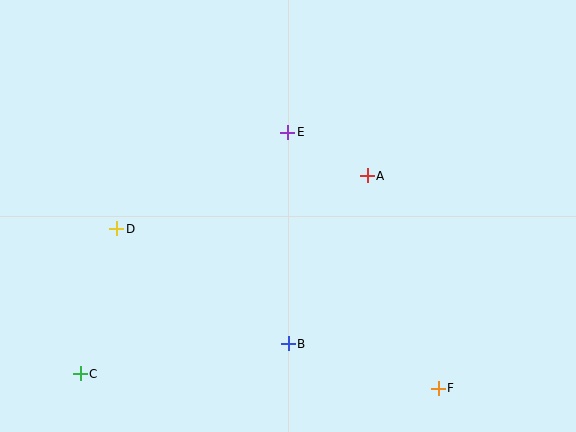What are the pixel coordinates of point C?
Point C is at (80, 374).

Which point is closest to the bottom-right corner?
Point F is closest to the bottom-right corner.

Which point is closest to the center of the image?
Point E at (288, 132) is closest to the center.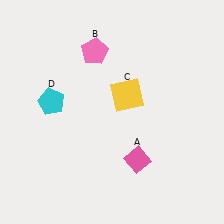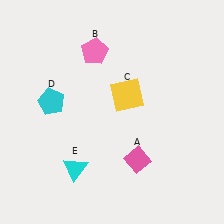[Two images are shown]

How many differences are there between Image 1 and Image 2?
There is 1 difference between the two images.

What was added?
A cyan triangle (E) was added in Image 2.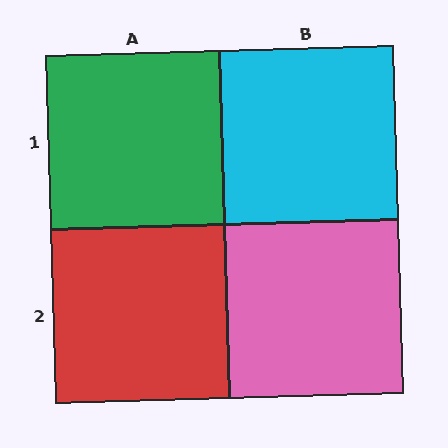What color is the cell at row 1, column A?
Green.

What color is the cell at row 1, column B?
Cyan.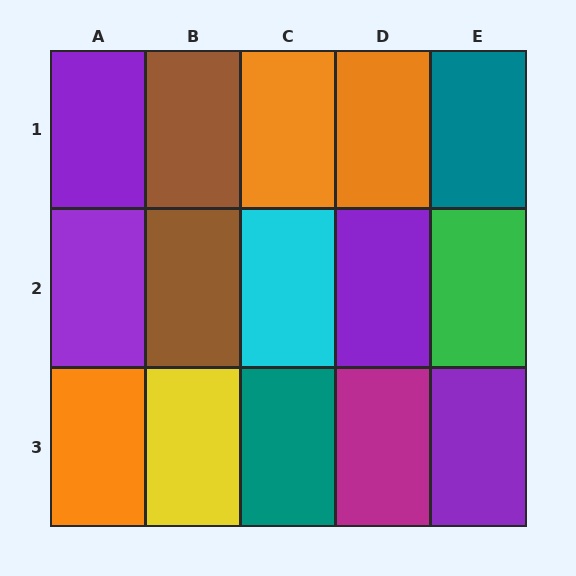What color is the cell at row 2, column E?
Green.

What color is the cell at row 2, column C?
Cyan.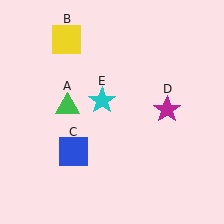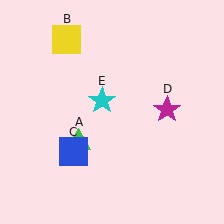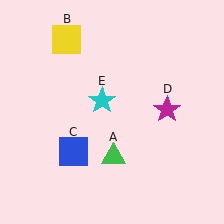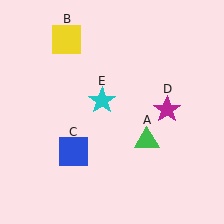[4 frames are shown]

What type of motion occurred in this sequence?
The green triangle (object A) rotated counterclockwise around the center of the scene.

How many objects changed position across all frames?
1 object changed position: green triangle (object A).